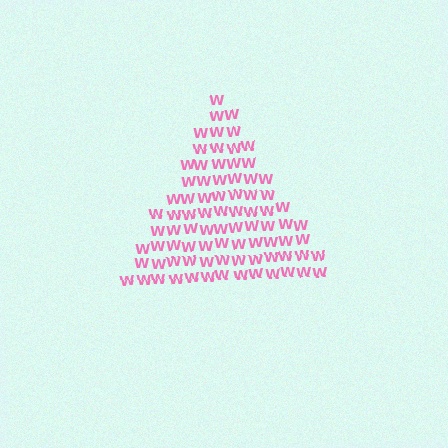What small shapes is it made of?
It is made of small letter W's.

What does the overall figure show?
The overall figure shows a triangle.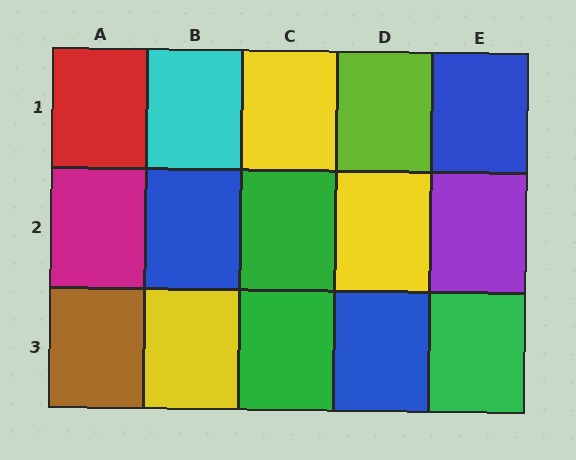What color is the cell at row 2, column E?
Purple.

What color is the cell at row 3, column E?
Green.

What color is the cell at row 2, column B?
Blue.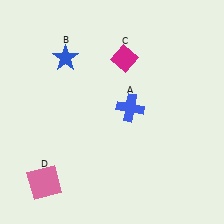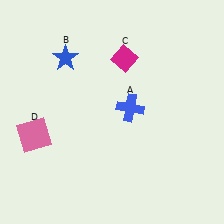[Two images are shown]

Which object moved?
The pink square (D) moved up.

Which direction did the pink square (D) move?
The pink square (D) moved up.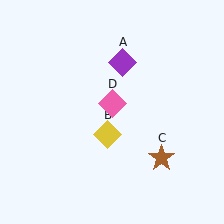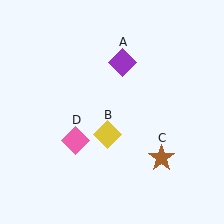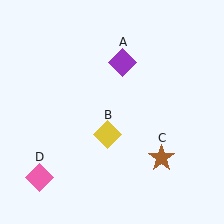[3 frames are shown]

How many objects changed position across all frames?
1 object changed position: pink diamond (object D).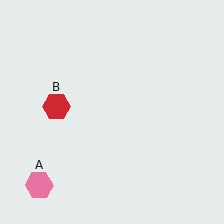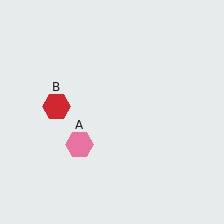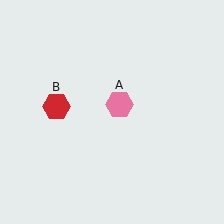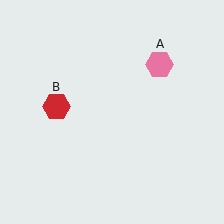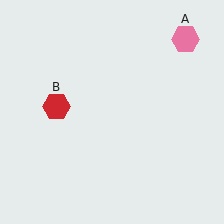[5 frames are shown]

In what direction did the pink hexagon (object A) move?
The pink hexagon (object A) moved up and to the right.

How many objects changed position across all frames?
1 object changed position: pink hexagon (object A).